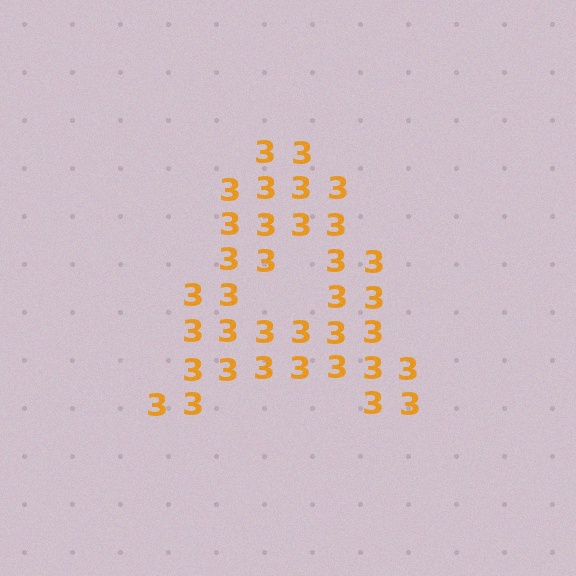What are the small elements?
The small elements are digit 3's.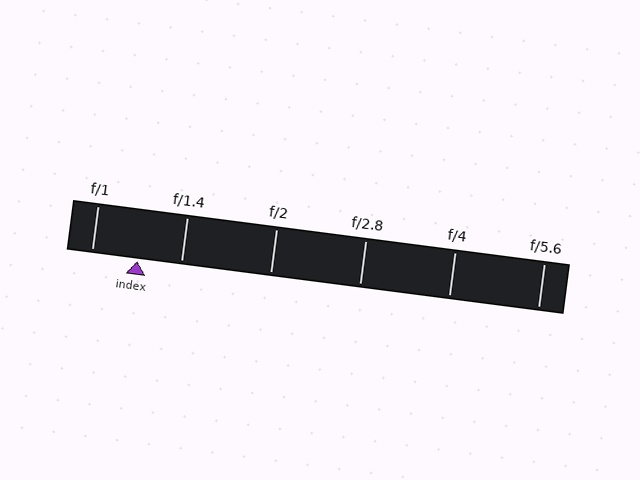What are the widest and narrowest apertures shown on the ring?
The widest aperture shown is f/1 and the narrowest is f/5.6.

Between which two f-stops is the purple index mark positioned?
The index mark is between f/1 and f/1.4.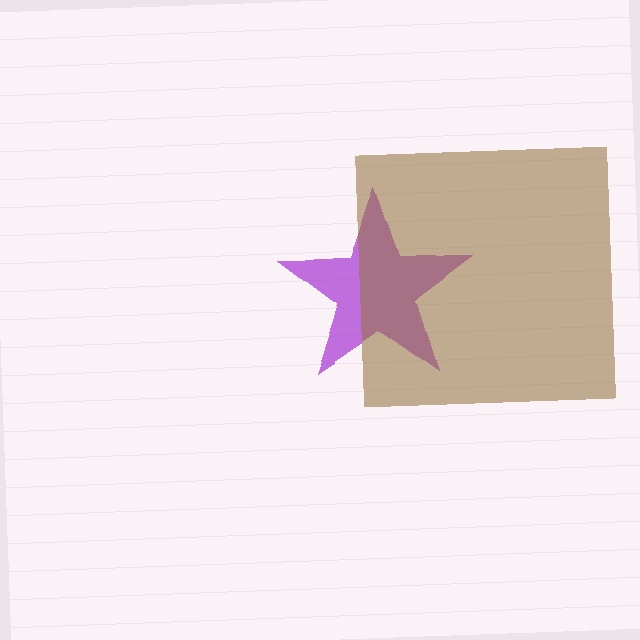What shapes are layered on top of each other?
The layered shapes are: a purple star, a brown square.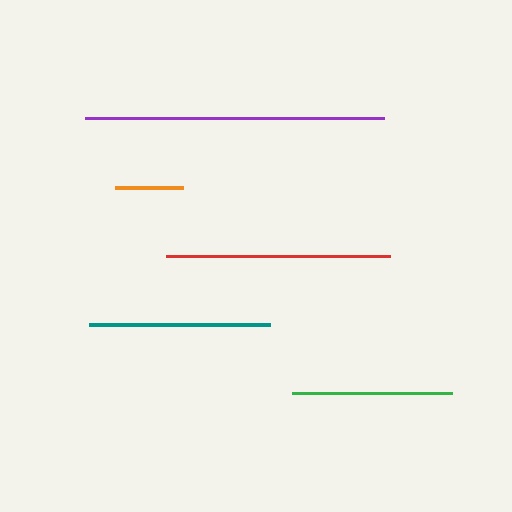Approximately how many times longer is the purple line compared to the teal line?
The purple line is approximately 1.7 times the length of the teal line.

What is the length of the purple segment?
The purple segment is approximately 299 pixels long.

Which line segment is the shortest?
The orange line is the shortest at approximately 67 pixels.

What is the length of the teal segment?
The teal segment is approximately 181 pixels long.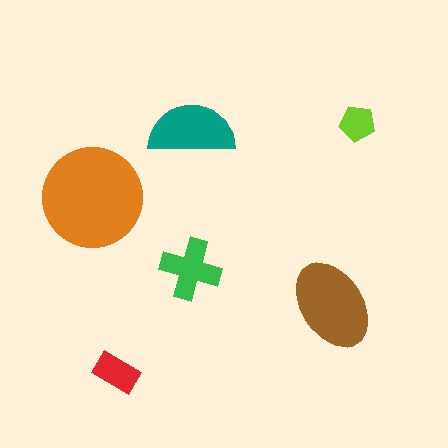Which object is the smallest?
The lime pentagon.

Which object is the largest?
The orange circle.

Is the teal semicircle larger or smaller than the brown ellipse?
Smaller.